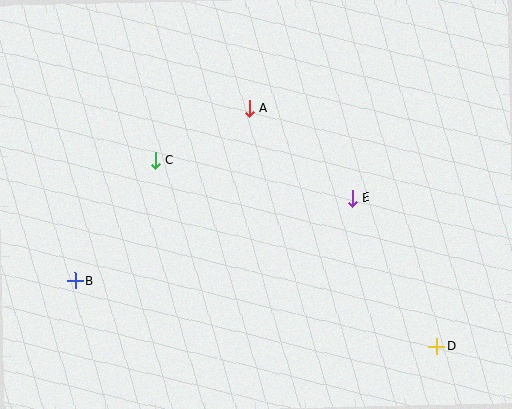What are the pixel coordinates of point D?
Point D is at (437, 346).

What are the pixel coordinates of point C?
Point C is at (155, 161).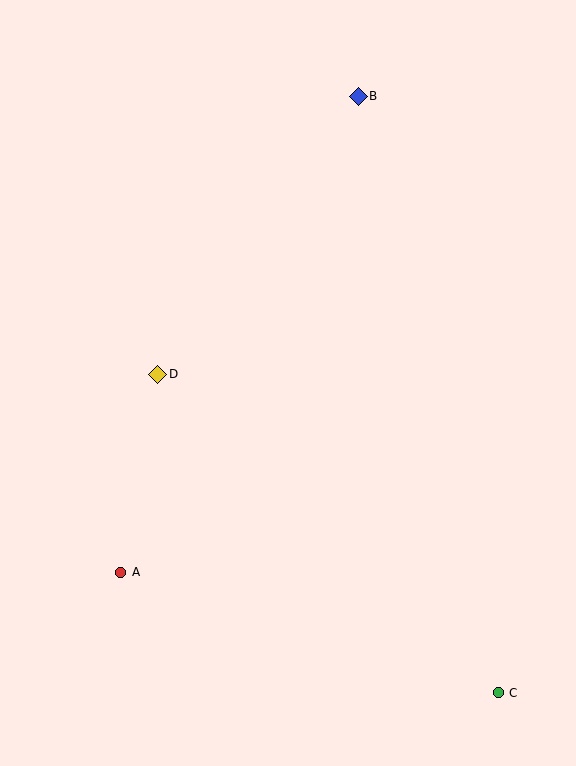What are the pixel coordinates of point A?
Point A is at (121, 572).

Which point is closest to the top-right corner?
Point B is closest to the top-right corner.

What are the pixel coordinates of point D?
Point D is at (158, 374).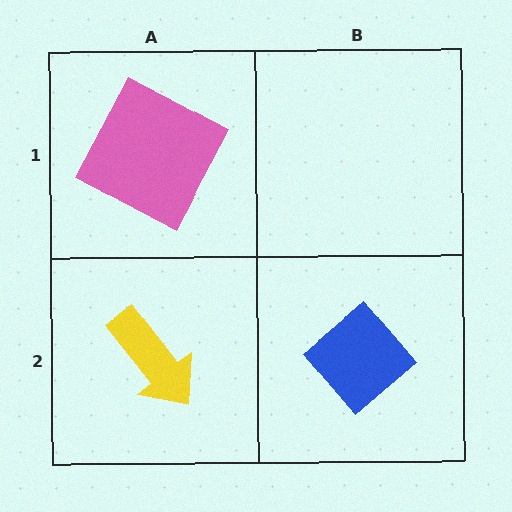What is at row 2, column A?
A yellow arrow.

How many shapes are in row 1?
1 shape.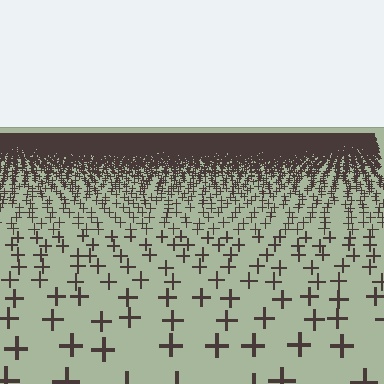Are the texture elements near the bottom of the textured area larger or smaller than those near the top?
Larger. Near the bottom, elements are closer to the viewer and appear at a bigger on-screen size.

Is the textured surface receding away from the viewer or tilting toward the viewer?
The surface is receding away from the viewer. Texture elements get smaller and denser toward the top.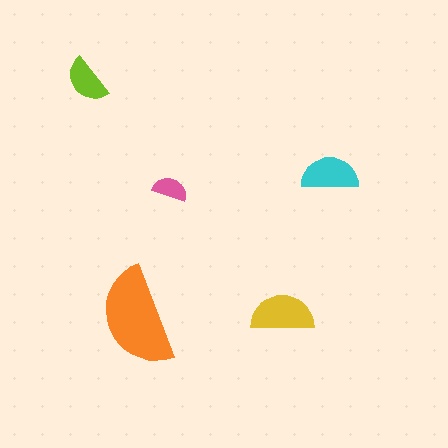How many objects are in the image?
There are 5 objects in the image.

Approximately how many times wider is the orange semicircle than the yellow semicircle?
About 1.5 times wider.